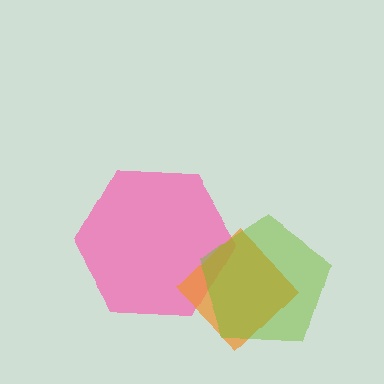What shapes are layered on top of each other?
The layered shapes are: a pink hexagon, an orange diamond, a lime pentagon.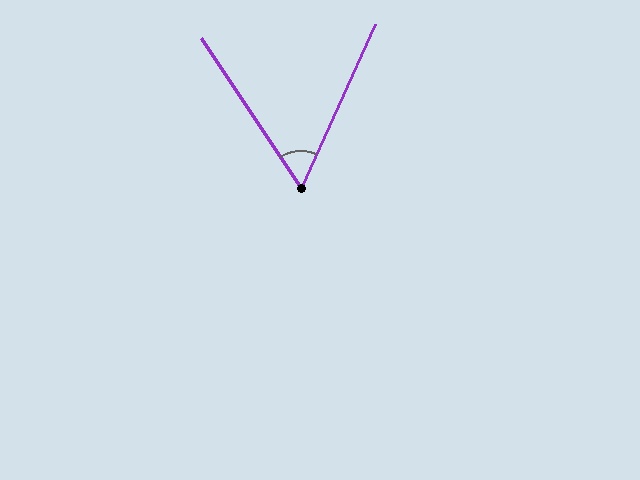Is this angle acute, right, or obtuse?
It is acute.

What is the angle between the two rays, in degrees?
Approximately 58 degrees.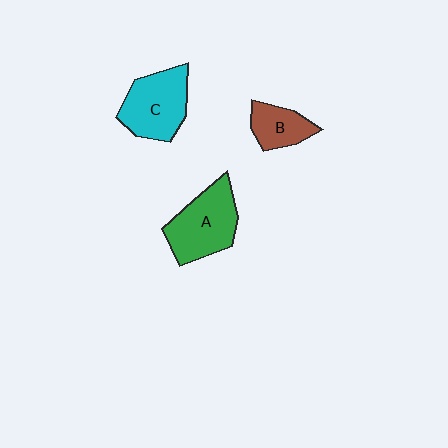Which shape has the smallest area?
Shape B (brown).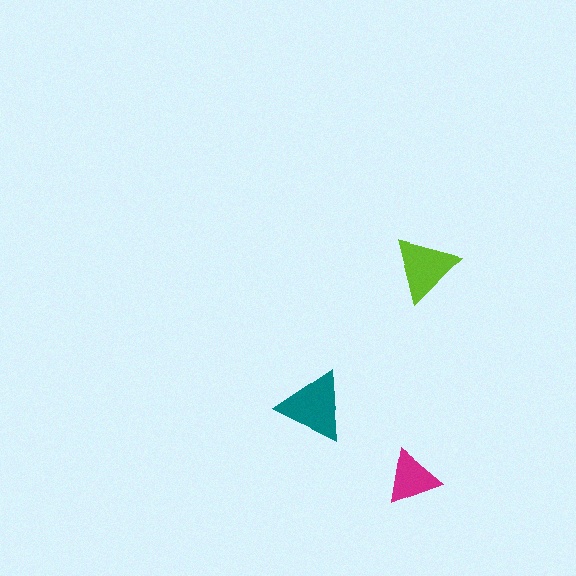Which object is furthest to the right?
The lime triangle is rightmost.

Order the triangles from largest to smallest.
the teal one, the lime one, the magenta one.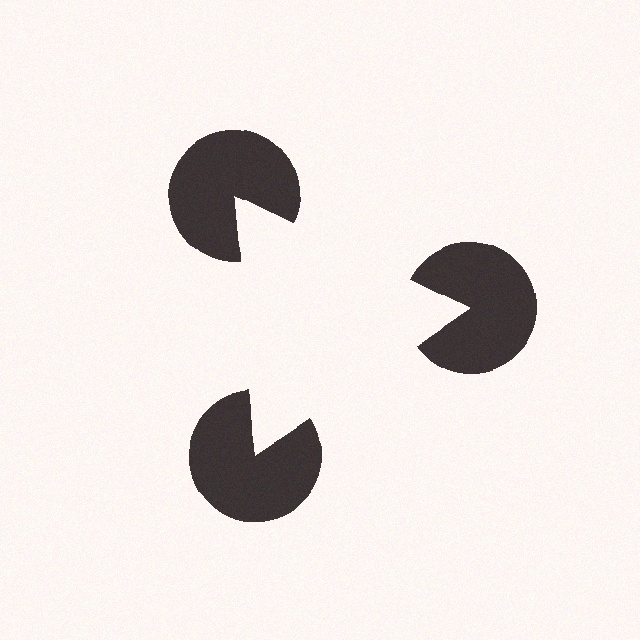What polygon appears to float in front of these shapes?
An illusory triangle — its edges are inferred from the aligned wedge cuts in the pac-man discs, not physically drawn.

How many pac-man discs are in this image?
There are 3 — one at each vertex of the illusory triangle.